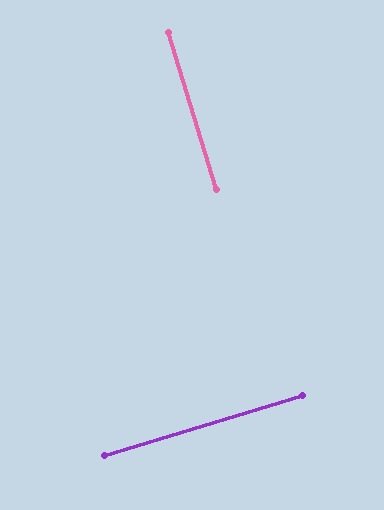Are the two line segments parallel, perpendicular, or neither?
Perpendicular — they meet at approximately 90°.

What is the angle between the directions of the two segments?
Approximately 90 degrees.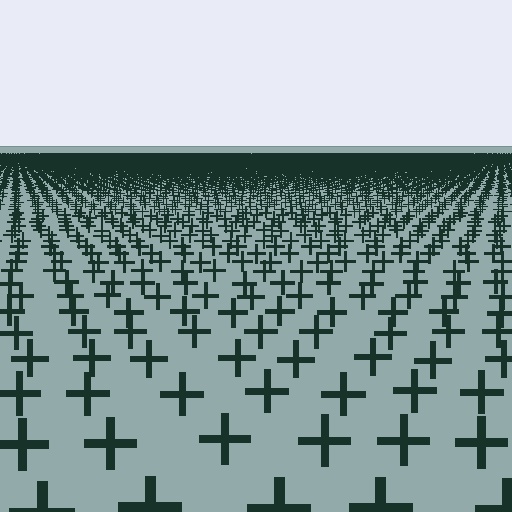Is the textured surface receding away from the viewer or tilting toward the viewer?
The surface is receding away from the viewer. Texture elements get smaller and denser toward the top.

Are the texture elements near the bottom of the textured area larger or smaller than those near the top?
Larger. Near the bottom, elements are closer to the viewer and appear at a bigger on-screen size.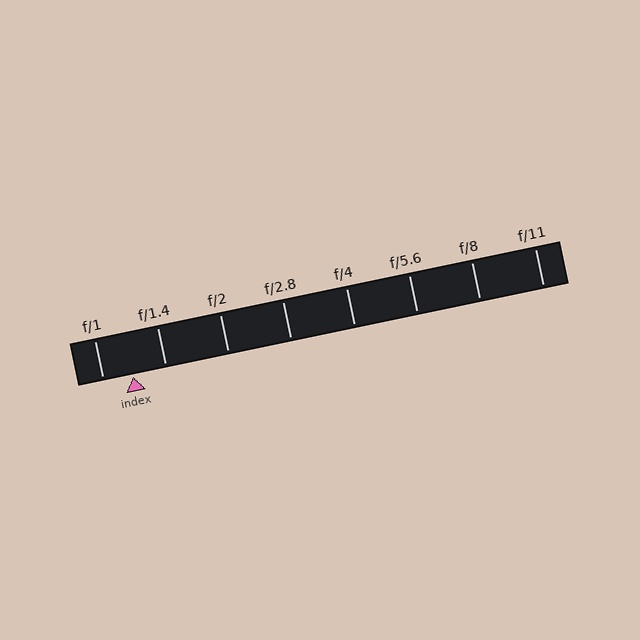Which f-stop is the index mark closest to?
The index mark is closest to f/1.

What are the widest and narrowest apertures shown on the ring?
The widest aperture shown is f/1 and the narrowest is f/11.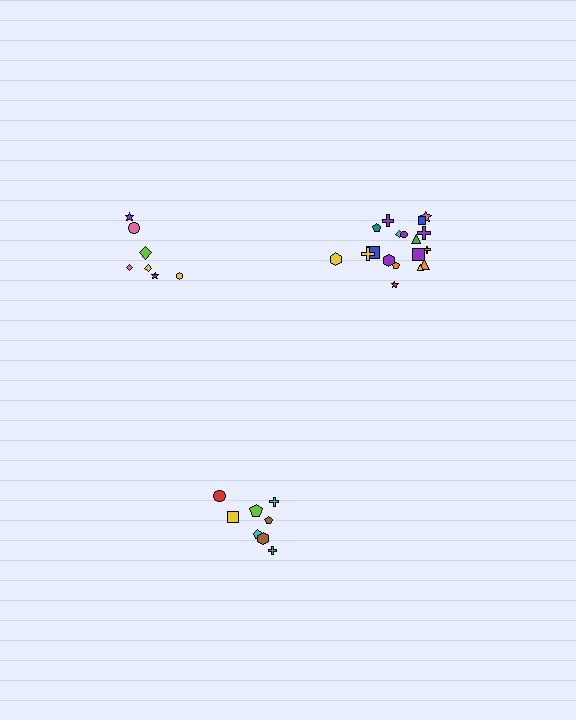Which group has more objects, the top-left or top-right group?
The top-right group.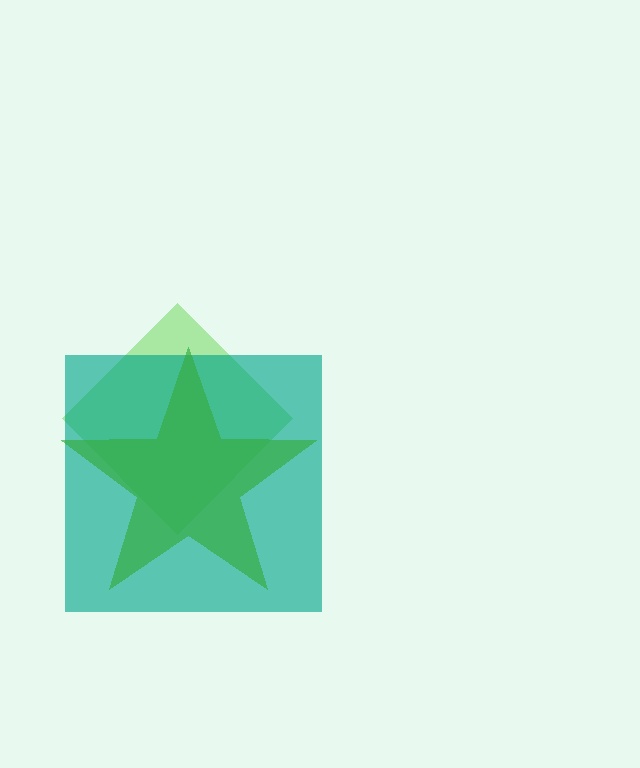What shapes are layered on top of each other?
The layered shapes are: a lime diamond, a teal square, a green star.